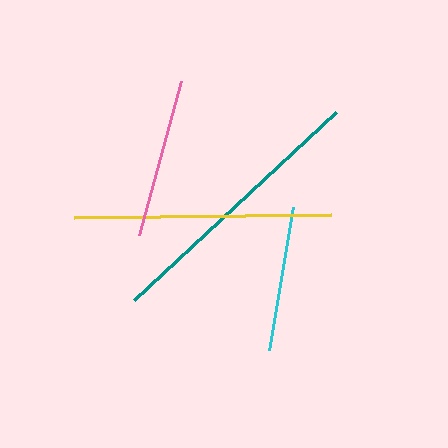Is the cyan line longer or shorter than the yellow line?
The yellow line is longer than the cyan line.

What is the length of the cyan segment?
The cyan segment is approximately 145 pixels long.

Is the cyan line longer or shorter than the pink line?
The pink line is longer than the cyan line.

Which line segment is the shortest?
The cyan line is the shortest at approximately 145 pixels.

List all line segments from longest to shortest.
From longest to shortest: teal, yellow, pink, cyan.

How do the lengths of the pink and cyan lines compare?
The pink and cyan lines are approximately the same length.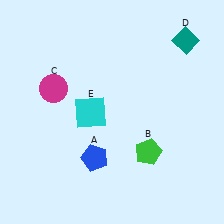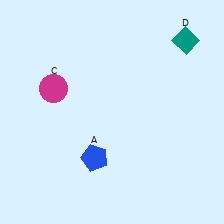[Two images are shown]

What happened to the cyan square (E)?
The cyan square (E) was removed in Image 2. It was in the bottom-left area of Image 1.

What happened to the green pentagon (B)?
The green pentagon (B) was removed in Image 2. It was in the bottom-right area of Image 1.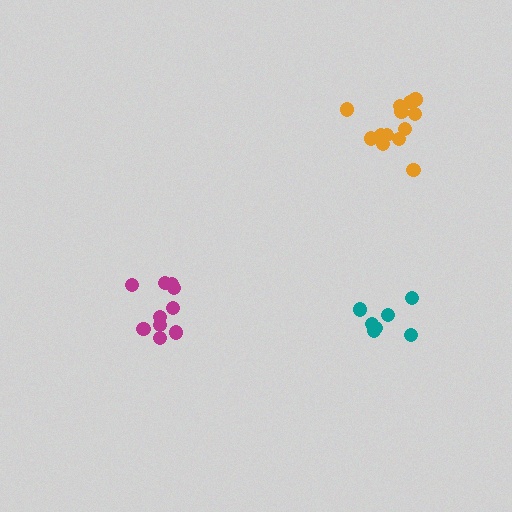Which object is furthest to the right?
The orange cluster is rightmost.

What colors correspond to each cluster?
The clusters are colored: magenta, teal, orange.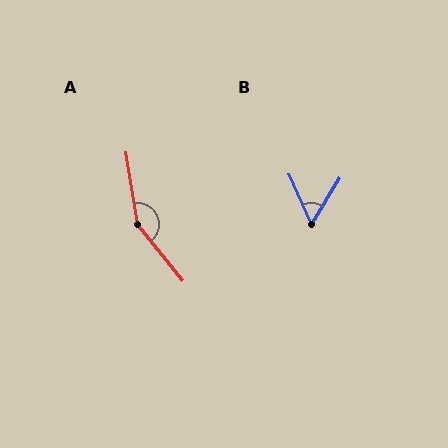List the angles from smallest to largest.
B (56°), A (150°).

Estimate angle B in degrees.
Approximately 56 degrees.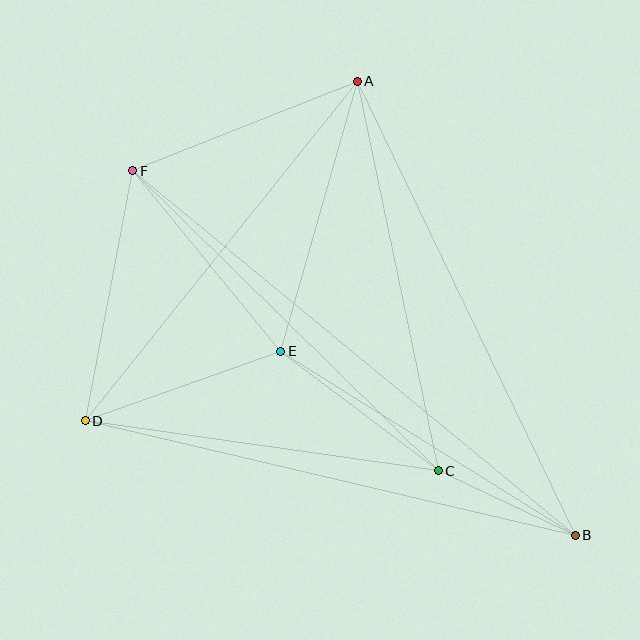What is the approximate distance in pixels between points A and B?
The distance between A and B is approximately 503 pixels.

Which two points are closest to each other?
Points B and C are closest to each other.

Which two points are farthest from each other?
Points B and F are farthest from each other.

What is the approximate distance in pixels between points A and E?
The distance between A and E is approximately 281 pixels.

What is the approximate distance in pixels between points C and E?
The distance between C and E is approximately 198 pixels.